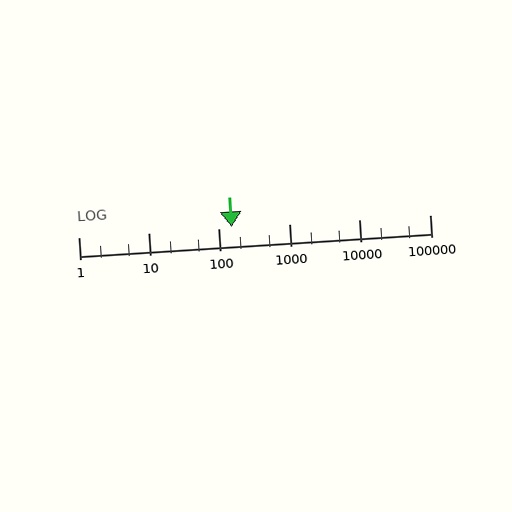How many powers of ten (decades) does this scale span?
The scale spans 5 decades, from 1 to 100000.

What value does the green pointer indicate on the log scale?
The pointer indicates approximately 150.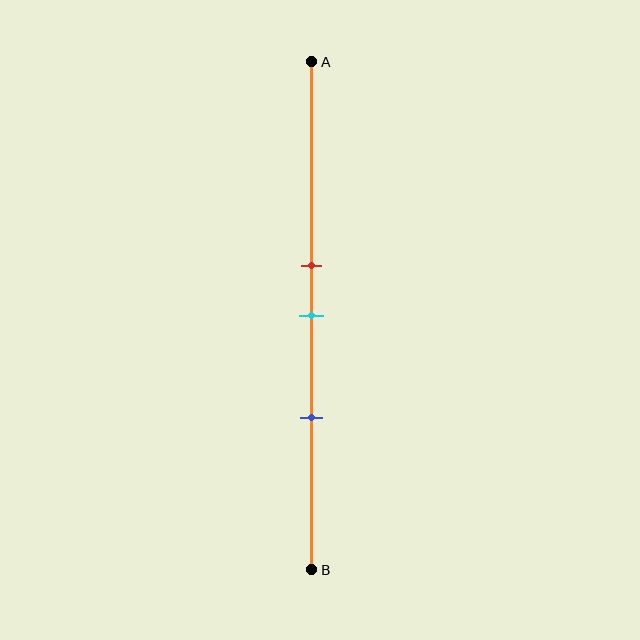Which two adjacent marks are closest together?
The red and cyan marks are the closest adjacent pair.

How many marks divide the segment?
There are 3 marks dividing the segment.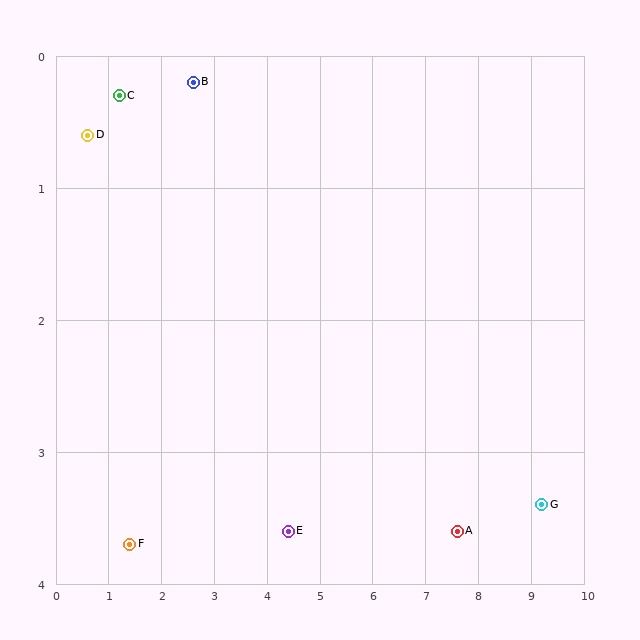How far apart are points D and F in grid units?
Points D and F are about 3.2 grid units apart.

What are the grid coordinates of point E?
Point E is at approximately (4.4, 3.6).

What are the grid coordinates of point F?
Point F is at approximately (1.4, 3.7).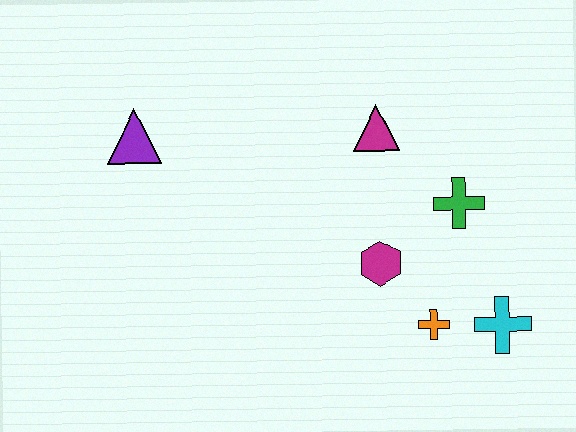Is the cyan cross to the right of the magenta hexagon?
Yes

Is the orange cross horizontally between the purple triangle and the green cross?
Yes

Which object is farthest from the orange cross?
The purple triangle is farthest from the orange cross.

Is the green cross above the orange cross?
Yes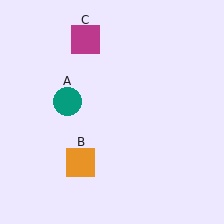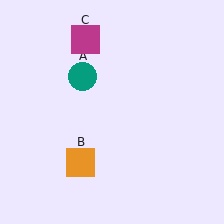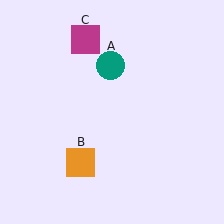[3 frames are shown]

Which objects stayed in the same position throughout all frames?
Orange square (object B) and magenta square (object C) remained stationary.